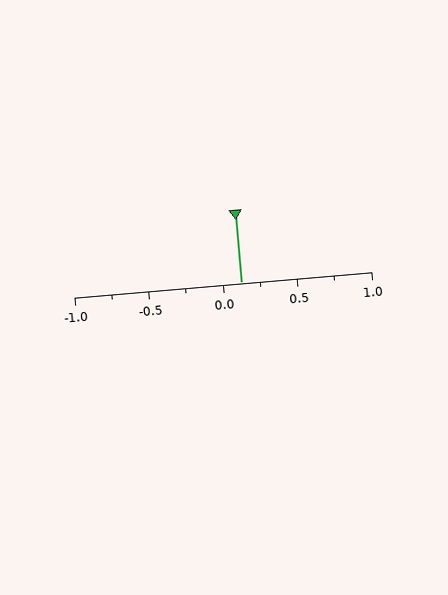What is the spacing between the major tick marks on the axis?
The major ticks are spaced 0.5 apart.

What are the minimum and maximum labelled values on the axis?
The axis runs from -1.0 to 1.0.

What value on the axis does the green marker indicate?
The marker indicates approximately 0.12.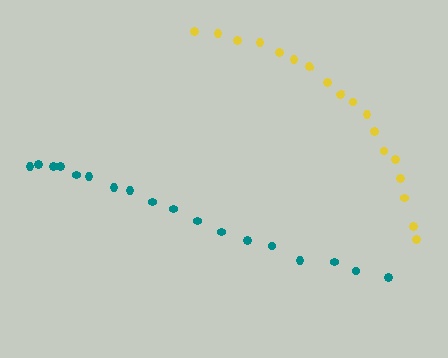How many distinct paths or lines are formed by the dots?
There are 2 distinct paths.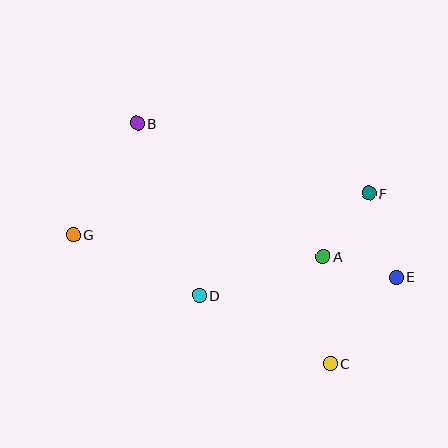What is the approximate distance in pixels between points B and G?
The distance between B and G is approximately 129 pixels.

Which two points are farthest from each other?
Points E and G are farthest from each other.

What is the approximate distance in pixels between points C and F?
The distance between C and F is approximately 175 pixels.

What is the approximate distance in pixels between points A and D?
The distance between A and D is approximately 130 pixels.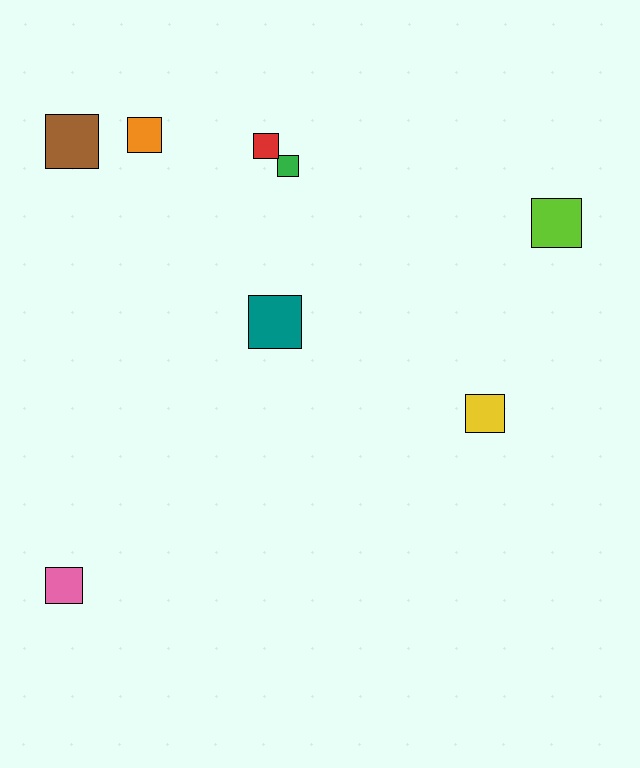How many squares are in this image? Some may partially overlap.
There are 8 squares.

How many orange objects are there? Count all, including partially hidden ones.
There is 1 orange object.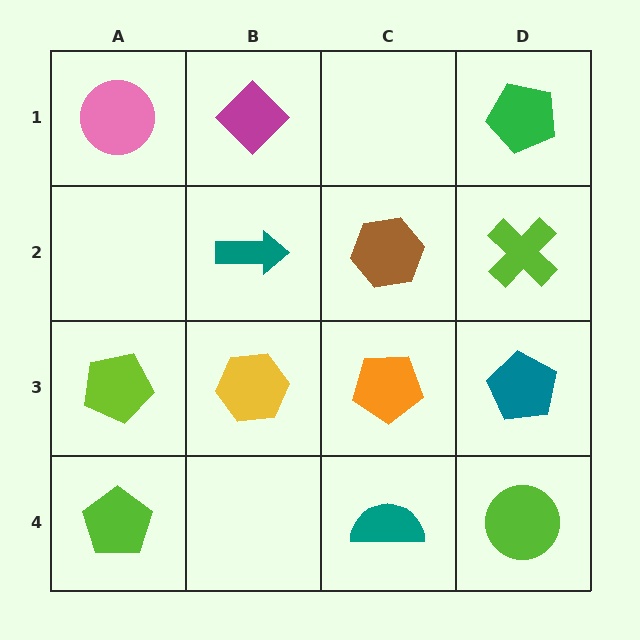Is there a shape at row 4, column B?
No, that cell is empty.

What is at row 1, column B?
A magenta diamond.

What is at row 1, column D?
A green pentagon.